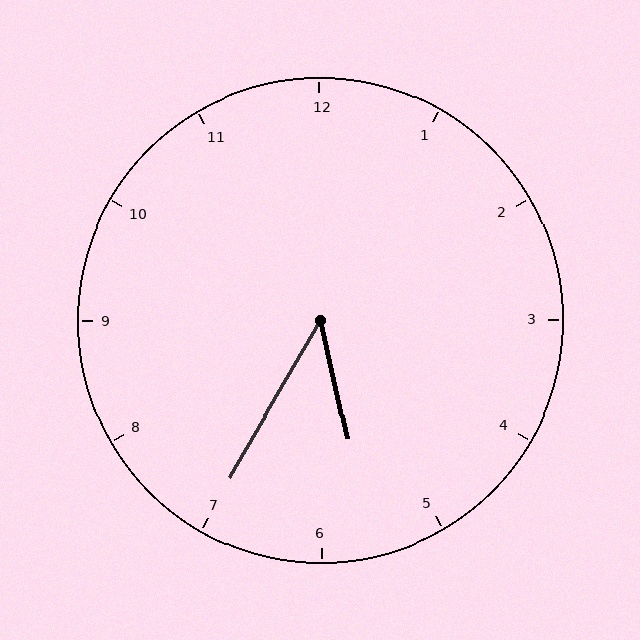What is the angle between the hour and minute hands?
Approximately 42 degrees.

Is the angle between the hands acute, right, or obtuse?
It is acute.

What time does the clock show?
5:35.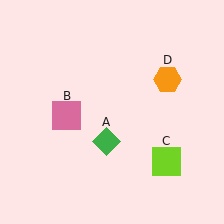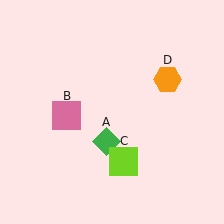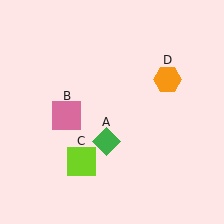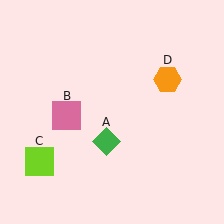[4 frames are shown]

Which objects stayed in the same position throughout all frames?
Green diamond (object A) and pink square (object B) and orange hexagon (object D) remained stationary.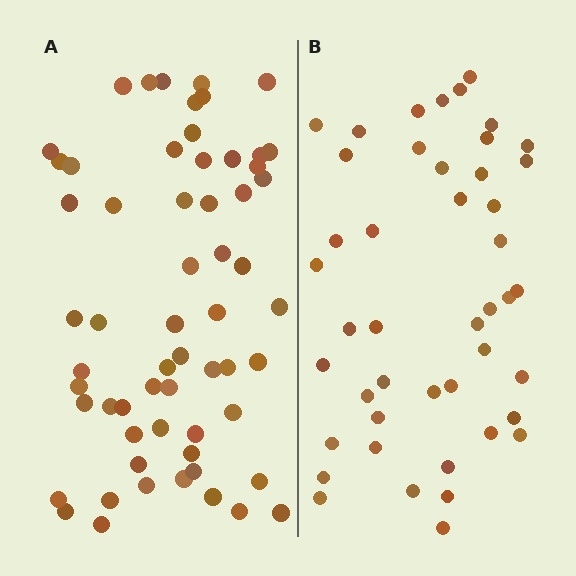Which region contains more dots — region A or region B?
Region A (the left region) has more dots.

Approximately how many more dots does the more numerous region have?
Region A has approximately 15 more dots than region B.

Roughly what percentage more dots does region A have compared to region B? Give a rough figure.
About 35% more.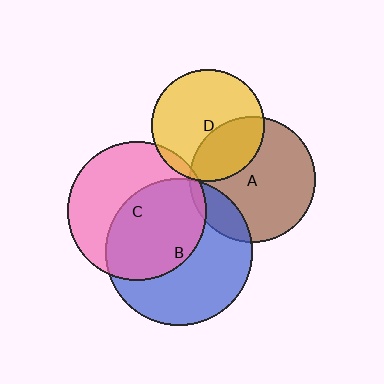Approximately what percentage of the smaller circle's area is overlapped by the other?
Approximately 35%.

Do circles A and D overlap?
Yes.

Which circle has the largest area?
Circle B (blue).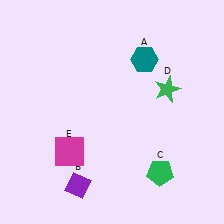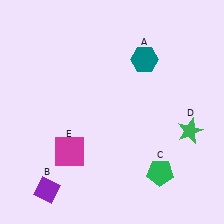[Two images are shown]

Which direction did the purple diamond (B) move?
The purple diamond (B) moved left.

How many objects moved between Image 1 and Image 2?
2 objects moved between the two images.